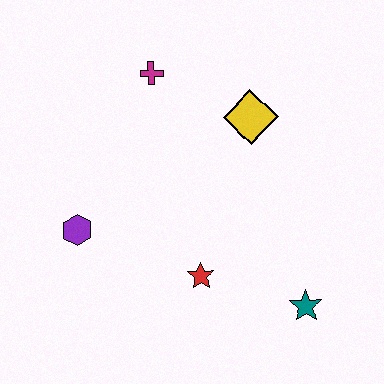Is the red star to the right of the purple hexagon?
Yes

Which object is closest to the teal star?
The red star is closest to the teal star.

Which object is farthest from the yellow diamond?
The purple hexagon is farthest from the yellow diamond.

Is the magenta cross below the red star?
No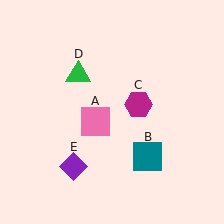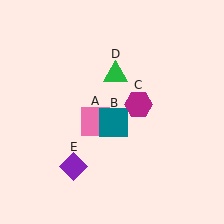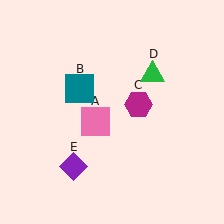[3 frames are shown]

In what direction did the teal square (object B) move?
The teal square (object B) moved up and to the left.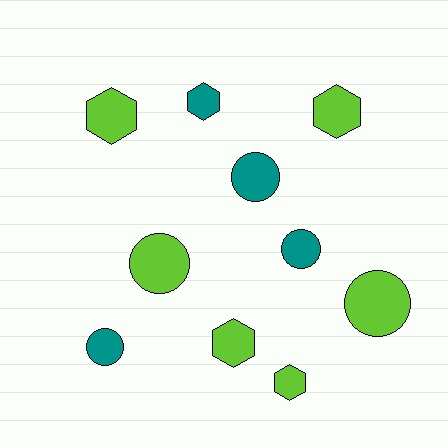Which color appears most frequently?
Lime, with 6 objects.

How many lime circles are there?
There are 2 lime circles.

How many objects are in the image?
There are 10 objects.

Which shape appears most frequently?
Circle, with 5 objects.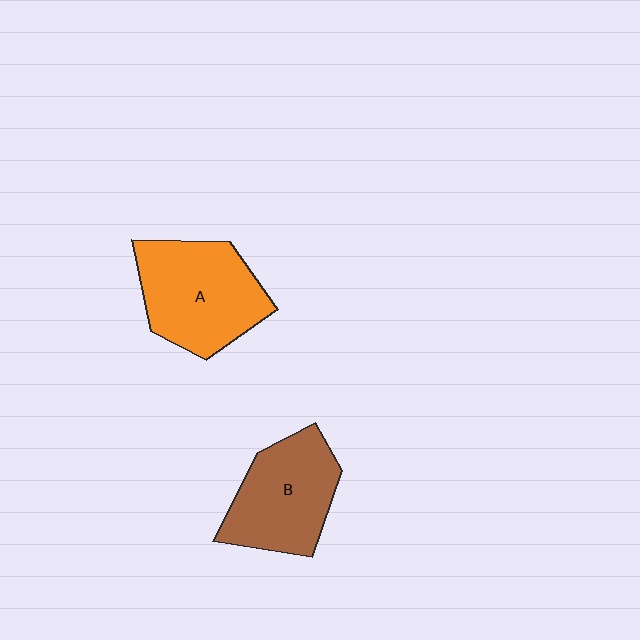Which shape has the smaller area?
Shape B (brown).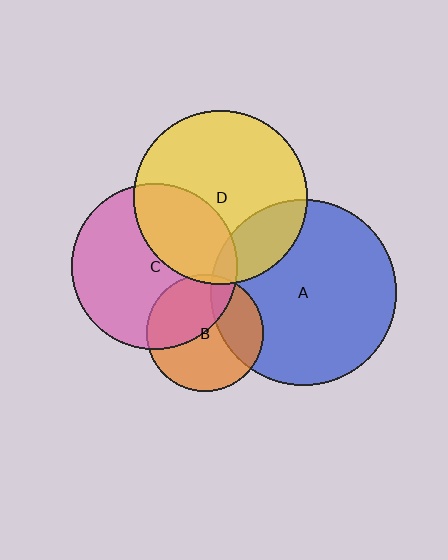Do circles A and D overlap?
Yes.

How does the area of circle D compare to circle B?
Approximately 2.2 times.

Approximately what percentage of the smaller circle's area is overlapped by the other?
Approximately 20%.